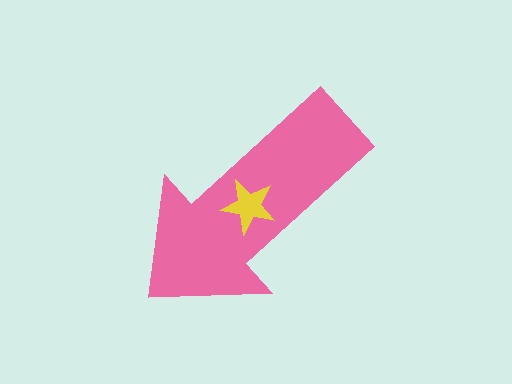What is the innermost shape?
The yellow star.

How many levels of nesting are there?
2.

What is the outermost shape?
The pink arrow.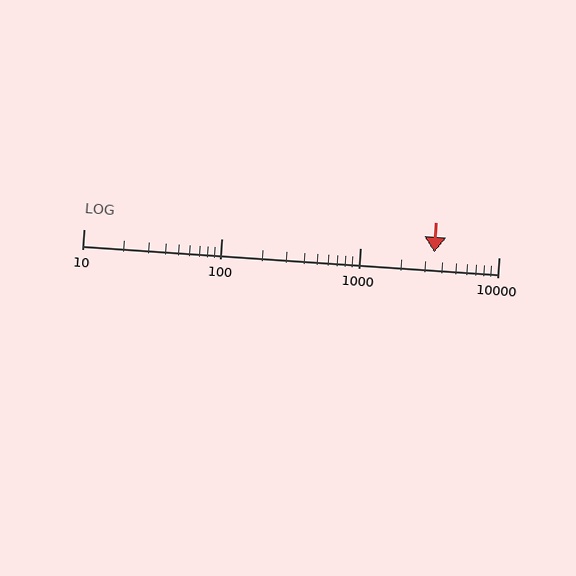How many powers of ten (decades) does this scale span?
The scale spans 3 decades, from 10 to 10000.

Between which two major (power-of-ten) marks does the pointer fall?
The pointer is between 1000 and 10000.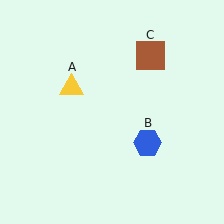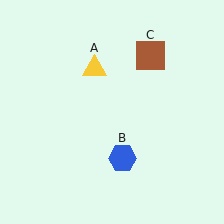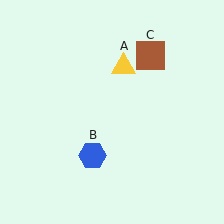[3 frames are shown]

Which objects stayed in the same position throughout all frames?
Brown square (object C) remained stationary.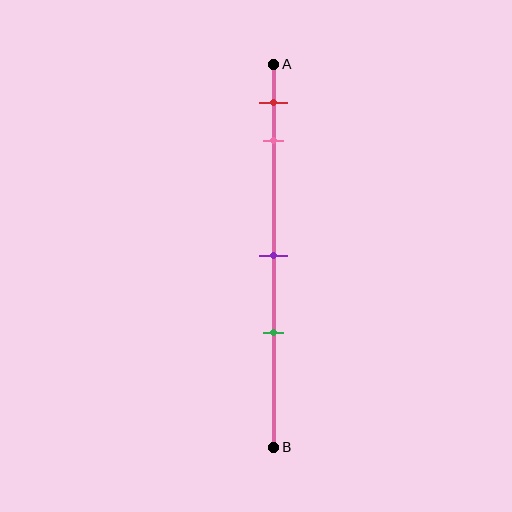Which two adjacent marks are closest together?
The red and pink marks are the closest adjacent pair.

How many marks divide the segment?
There are 4 marks dividing the segment.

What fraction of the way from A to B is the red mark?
The red mark is approximately 10% (0.1) of the way from A to B.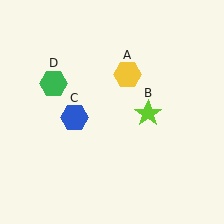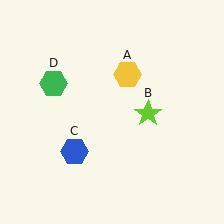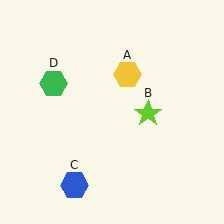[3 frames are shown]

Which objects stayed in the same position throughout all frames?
Yellow hexagon (object A) and lime star (object B) and green hexagon (object D) remained stationary.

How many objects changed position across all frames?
1 object changed position: blue hexagon (object C).